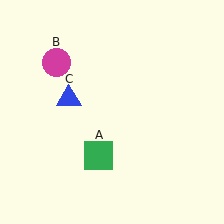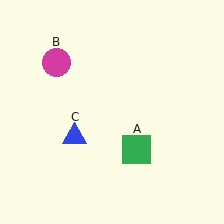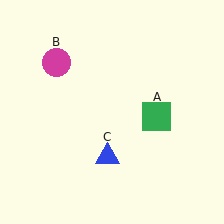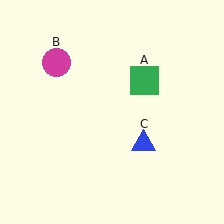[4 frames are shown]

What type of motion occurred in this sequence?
The green square (object A), blue triangle (object C) rotated counterclockwise around the center of the scene.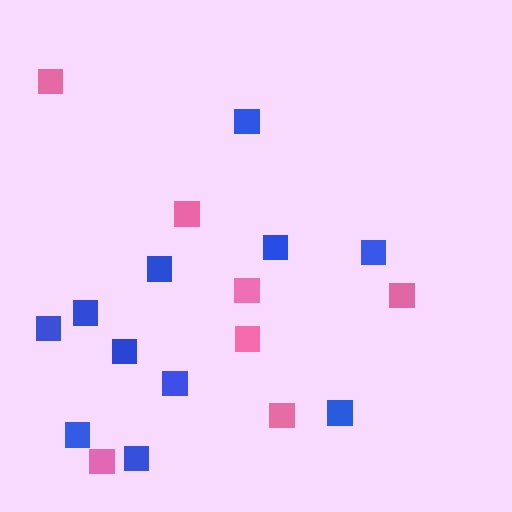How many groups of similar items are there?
There are 2 groups: one group of pink squares (7) and one group of blue squares (11).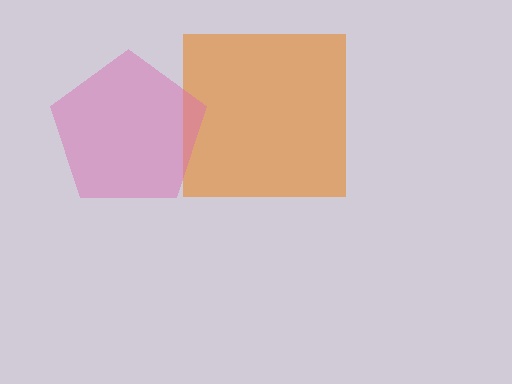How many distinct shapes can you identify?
There are 2 distinct shapes: an orange square, a pink pentagon.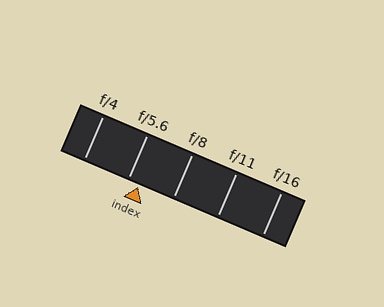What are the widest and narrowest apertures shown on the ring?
The widest aperture shown is f/4 and the narrowest is f/16.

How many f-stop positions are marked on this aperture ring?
There are 5 f-stop positions marked.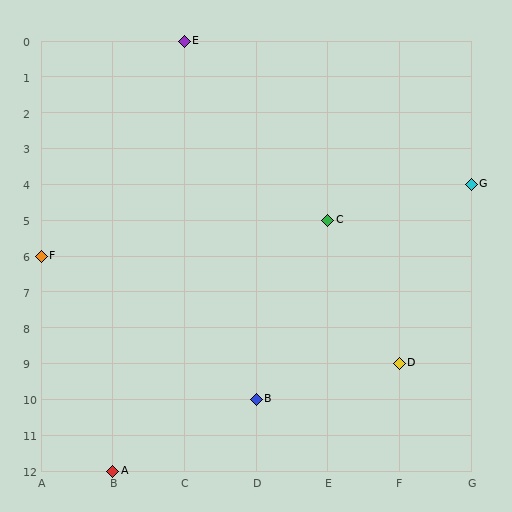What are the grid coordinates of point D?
Point D is at grid coordinates (F, 9).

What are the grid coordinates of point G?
Point G is at grid coordinates (G, 4).